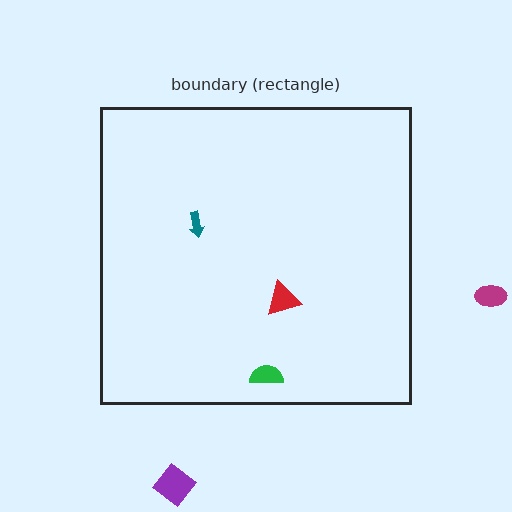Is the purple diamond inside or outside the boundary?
Outside.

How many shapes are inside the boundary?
3 inside, 2 outside.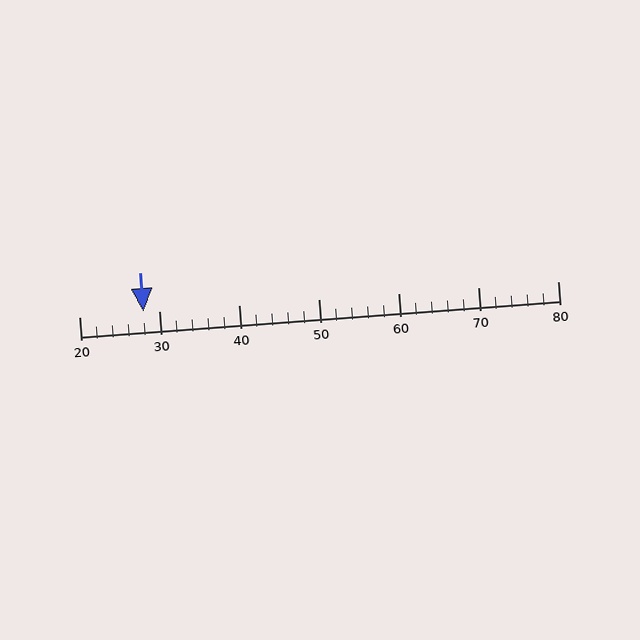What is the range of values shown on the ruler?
The ruler shows values from 20 to 80.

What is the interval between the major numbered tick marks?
The major tick marks are spaced 10 units apart.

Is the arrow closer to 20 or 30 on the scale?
The arrow is closer to 30.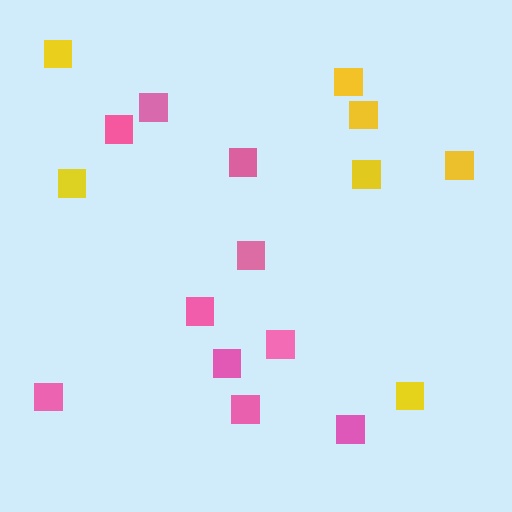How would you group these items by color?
There are 2 groups: one group of yellow squares (7) and one group of pink squares (10).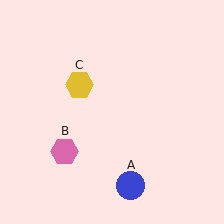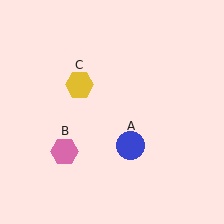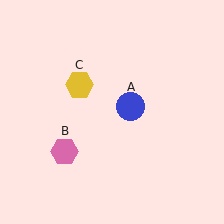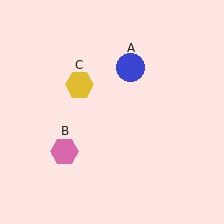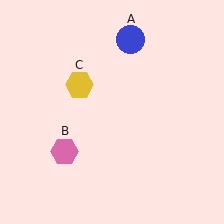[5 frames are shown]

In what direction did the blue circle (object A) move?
The blue circle (object A) moved up.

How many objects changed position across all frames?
1 object changed position: blue circle (object A).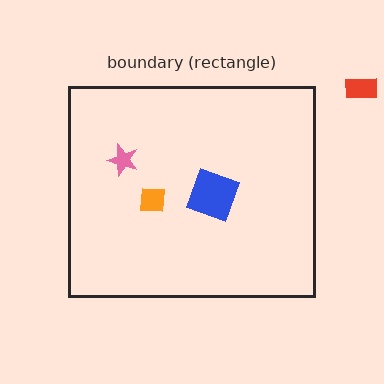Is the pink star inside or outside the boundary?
Inside.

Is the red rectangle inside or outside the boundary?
Outside.